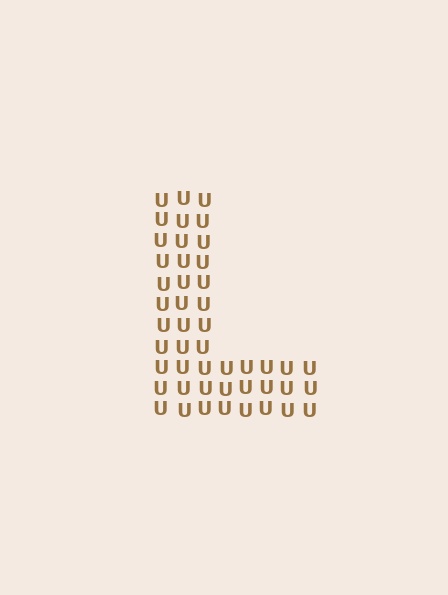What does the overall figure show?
The overall figure shows the letter L.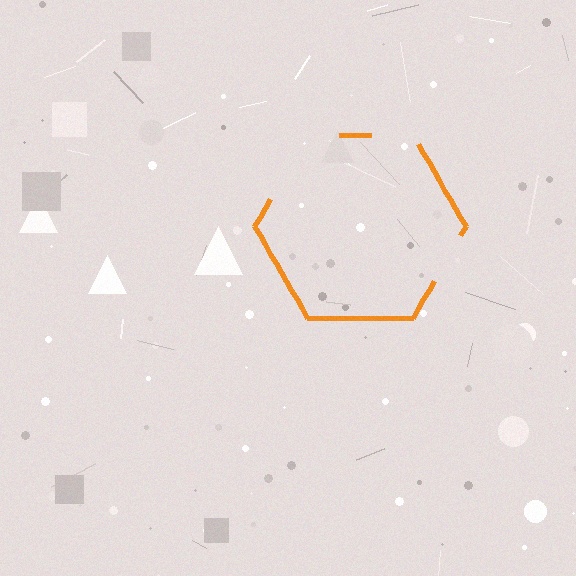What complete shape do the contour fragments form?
The contour fragments form a hexagon.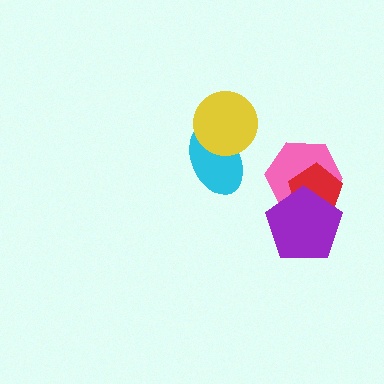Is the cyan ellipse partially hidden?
Yes, it is partially covered by another shape.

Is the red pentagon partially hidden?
Yes, it is partially covered by another shape.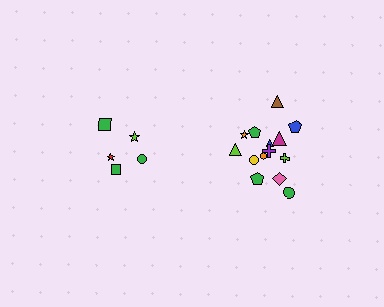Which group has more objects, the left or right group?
The right group.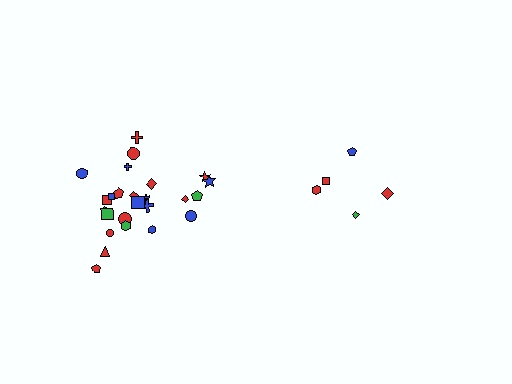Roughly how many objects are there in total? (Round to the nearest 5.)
Roughly 30 objects in total.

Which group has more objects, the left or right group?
The left group.